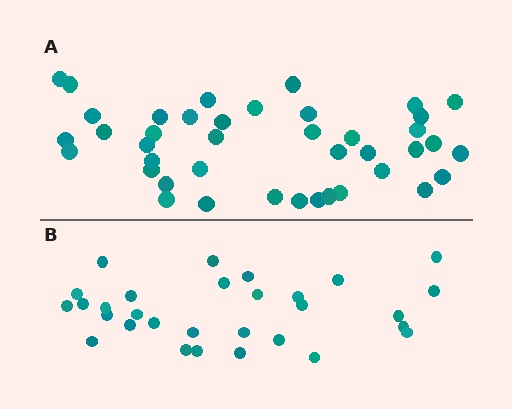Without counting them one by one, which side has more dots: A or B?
Region A (the top region) has more dots.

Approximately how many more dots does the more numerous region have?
Region A has roughly 12 or so more dots than region B.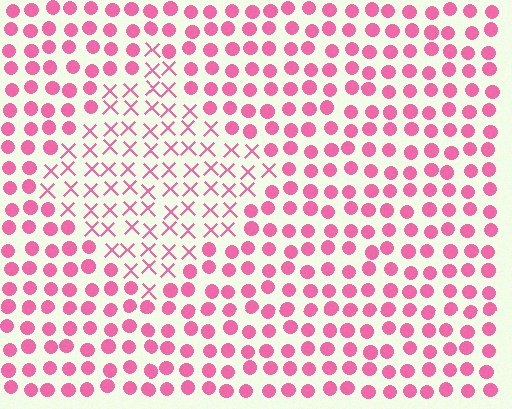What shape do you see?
I see a diamond.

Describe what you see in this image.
The image is filled with small pink elements arranged in a uniform grid. A diamond-shaped region contains X marks, while the surrounding area contains circles. The boundary is defined purely by the change in element shape.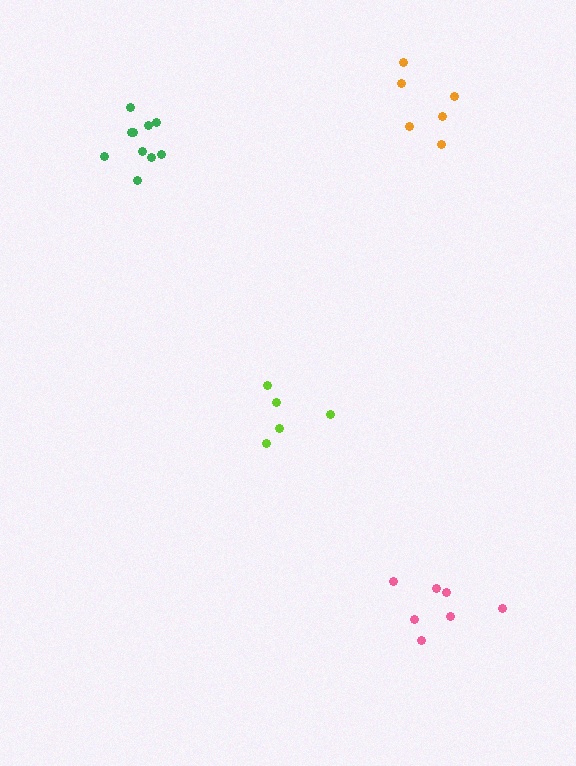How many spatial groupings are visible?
There are 4 spatial groupings.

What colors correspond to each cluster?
The clusters are colored: lime, pink, green, orange.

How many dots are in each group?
Group 1: 5 dots, Group 2: 7 dots, Group 3: 10 dots, Group 4: 6 dots (28 total).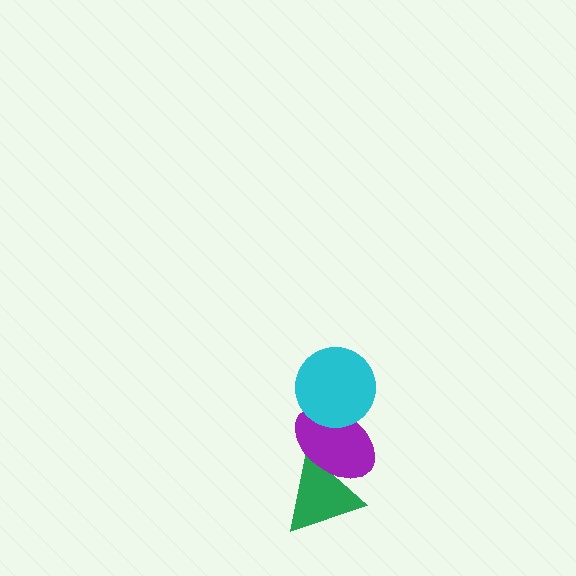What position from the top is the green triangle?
The green triangle is 3rd from the top.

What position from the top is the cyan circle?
The cyan circle is 1st from the top.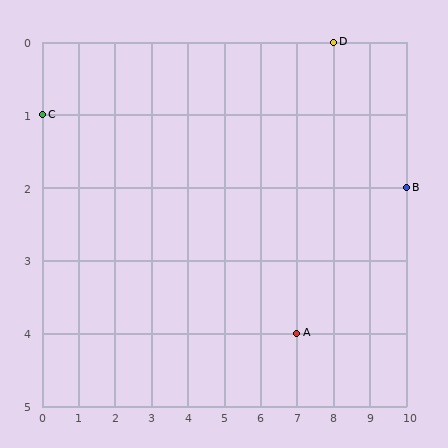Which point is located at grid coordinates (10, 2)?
Point B is at (10, 2).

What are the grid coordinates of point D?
Point D is at grid coordinates (8, 0).